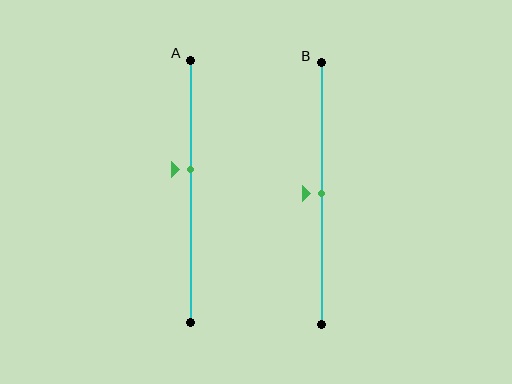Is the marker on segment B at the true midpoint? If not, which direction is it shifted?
Yes, the marker on segment B is at the true midpoint.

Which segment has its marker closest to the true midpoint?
Segment B has its marker closest to the true midpoint.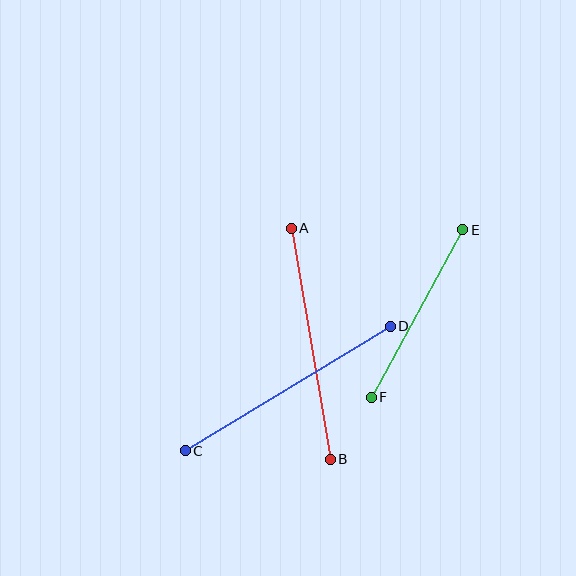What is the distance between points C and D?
The distance is approximately 240 pixels.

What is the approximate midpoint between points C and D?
The midpoint is at approximately (288, 389) pixels.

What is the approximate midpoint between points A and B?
The midpoint is at approximately (311, 344) pixels.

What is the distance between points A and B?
The distance is approximately 234 pixels.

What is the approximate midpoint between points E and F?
The midpoint is at approximately (417, 314) pixels.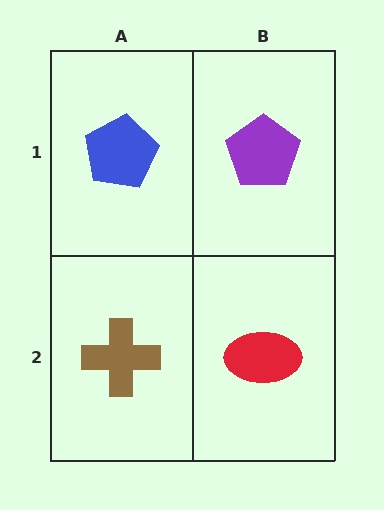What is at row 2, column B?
A red ellipse.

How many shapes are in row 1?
2 shapes.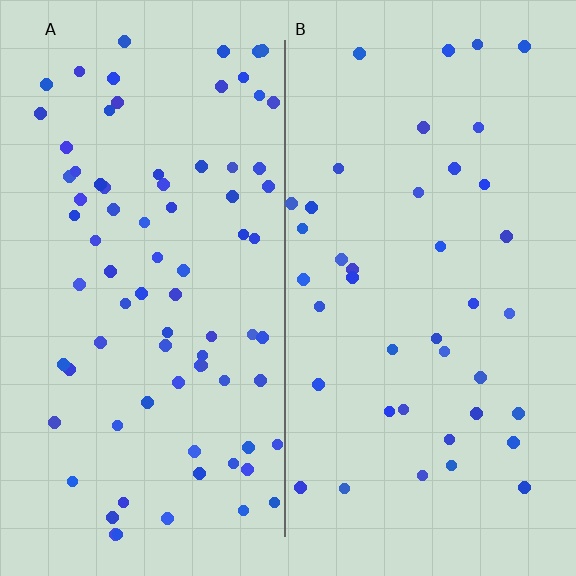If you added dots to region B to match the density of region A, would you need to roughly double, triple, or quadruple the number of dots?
Approximately double.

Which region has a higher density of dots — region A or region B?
A (the left).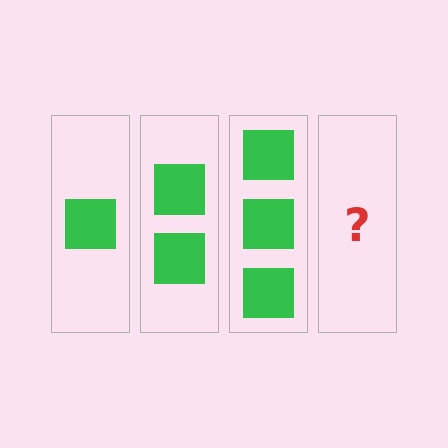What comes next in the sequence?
The next element should be 4 squares.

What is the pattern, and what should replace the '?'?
The pattern is that each step adds one more square. The '?' should be 4 squares.